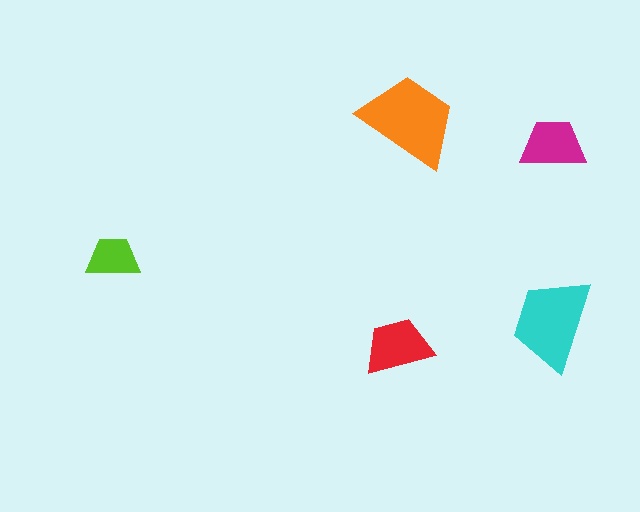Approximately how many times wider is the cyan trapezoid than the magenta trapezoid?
About 1.5 times wider.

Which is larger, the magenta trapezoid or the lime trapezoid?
The magenta one.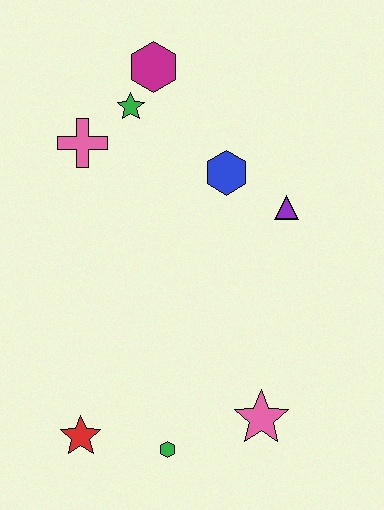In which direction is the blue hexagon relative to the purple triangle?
The blue hexagon is to the left of the purple triangle.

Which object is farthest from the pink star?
The magenta hexagon is farthest from the pink star.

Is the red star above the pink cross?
No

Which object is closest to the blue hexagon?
The purple triangle is closest to the blue hexagon.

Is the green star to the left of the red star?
No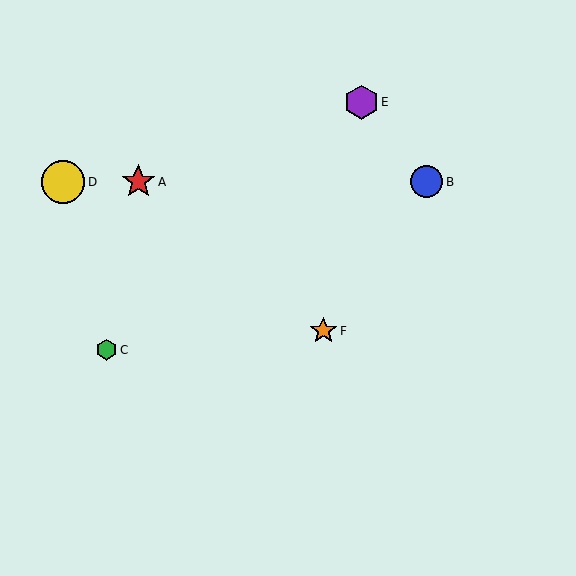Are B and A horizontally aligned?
Yes, both are at y≈182.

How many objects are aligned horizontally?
3 objects (A, B, D) are aligned horizontally.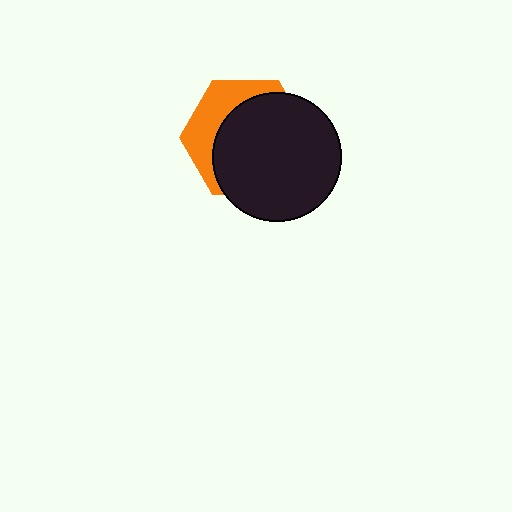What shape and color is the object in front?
The object in front is a black circle.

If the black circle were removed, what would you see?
You would see the complete orange hexagon.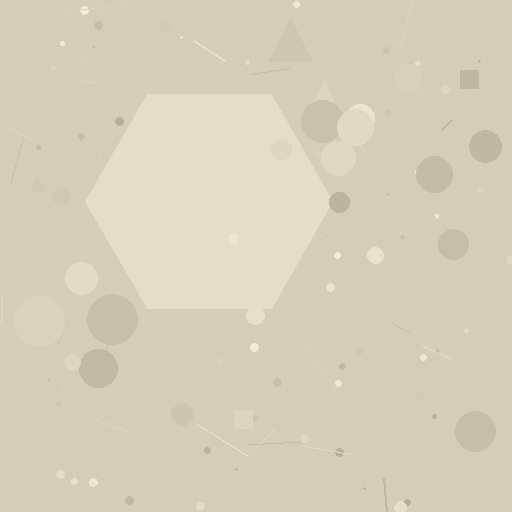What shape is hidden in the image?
A hexagon is hidden in the image.